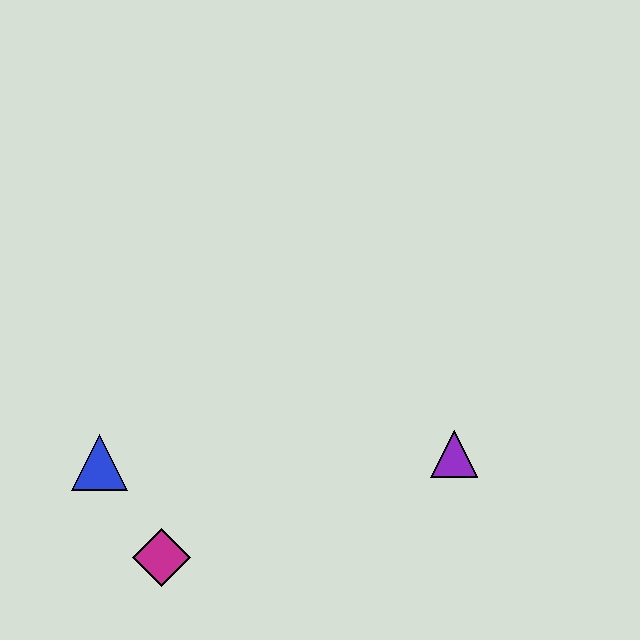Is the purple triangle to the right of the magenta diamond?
Yes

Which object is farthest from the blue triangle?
The purple triangle is farthest from the blue triangle.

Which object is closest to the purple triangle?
The magenta diamond is closest to the purple triangle.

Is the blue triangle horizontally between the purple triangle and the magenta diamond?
No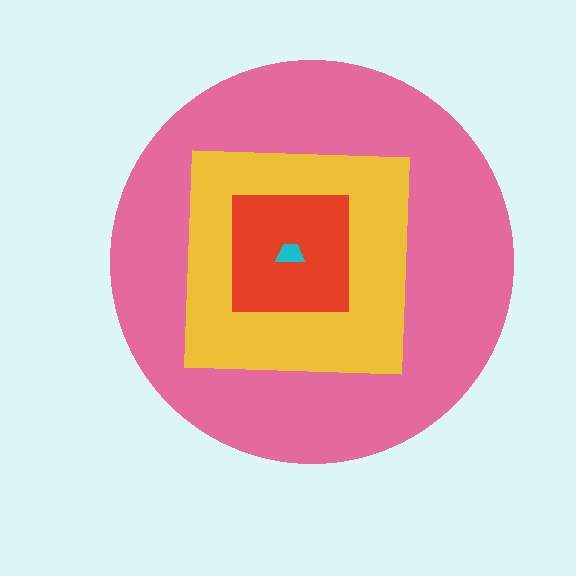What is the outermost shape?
The pink circle.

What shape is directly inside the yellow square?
The red square.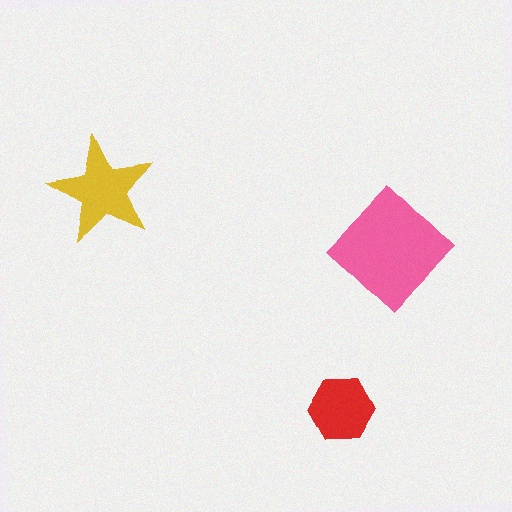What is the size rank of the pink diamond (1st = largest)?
1st.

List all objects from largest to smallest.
The pink diamond, the yellow star, the red hexagon.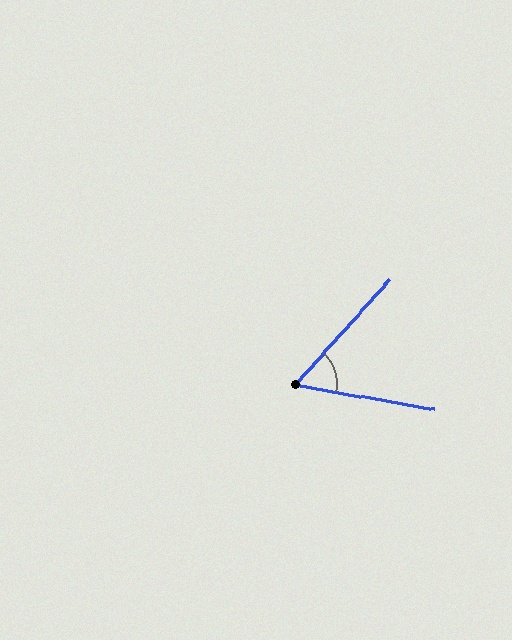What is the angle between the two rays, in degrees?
Approximately 58 degrees.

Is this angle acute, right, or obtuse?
It is acute.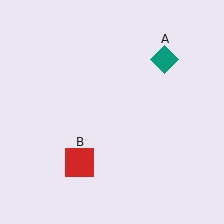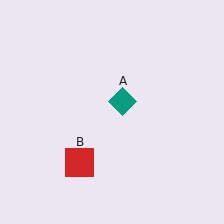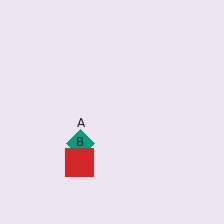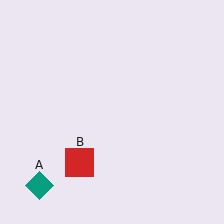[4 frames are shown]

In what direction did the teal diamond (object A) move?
The teal diamond (object A) moved down and to the left.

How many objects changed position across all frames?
1 object changed position: teal diamond (object A).